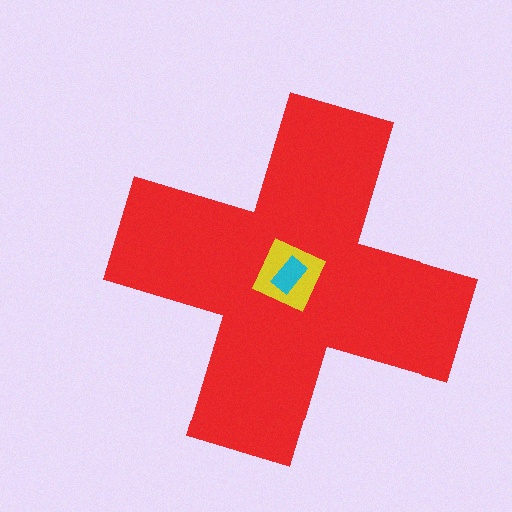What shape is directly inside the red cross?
The yellow square.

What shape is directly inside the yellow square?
The cyan rectangle.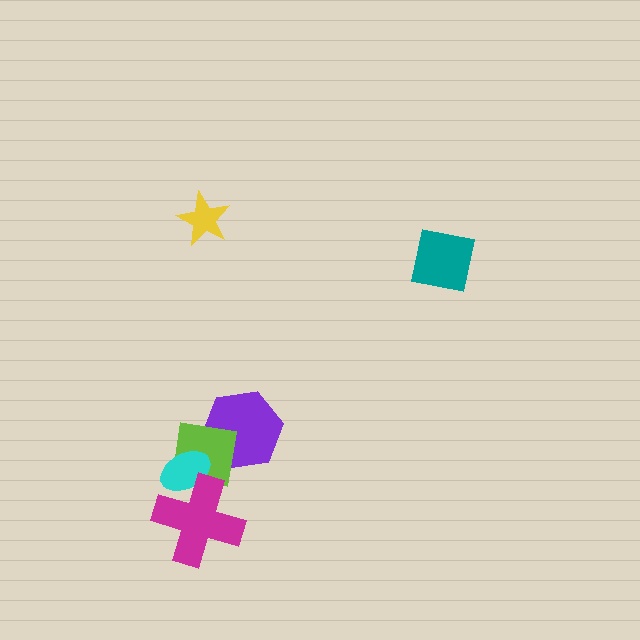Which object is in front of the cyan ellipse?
The magenta cross is in front of the cyan ellipse.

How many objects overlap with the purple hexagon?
1 object overlaps with the purple hexagon.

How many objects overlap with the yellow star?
0 objects overlap with the yellow star.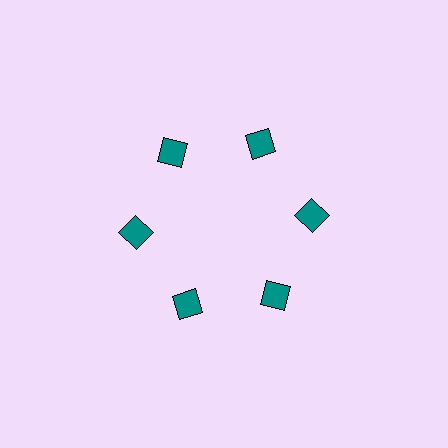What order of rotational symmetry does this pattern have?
This pattern has 6-fold rotational symmetry.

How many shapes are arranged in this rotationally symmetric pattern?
There are 6 shapes, arranged in 6 groups of 1.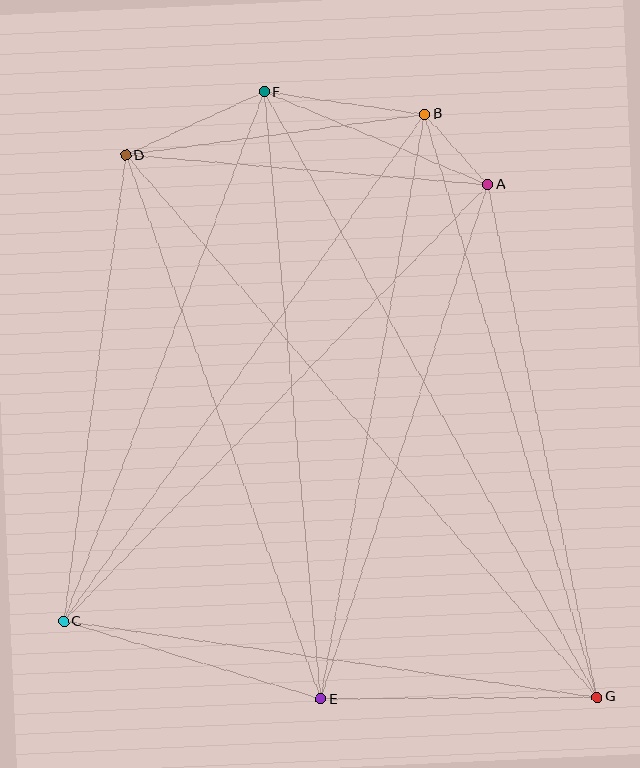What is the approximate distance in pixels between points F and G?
The distance between F and G is approximately 691 pixels.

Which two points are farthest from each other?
Points D and G are farthest from each other.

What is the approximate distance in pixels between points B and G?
The distance between B and G is approximately 608 pixels.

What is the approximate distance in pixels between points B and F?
The distance between B and F is approximately 162 pixels.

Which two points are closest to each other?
Points A and B are closest to each other.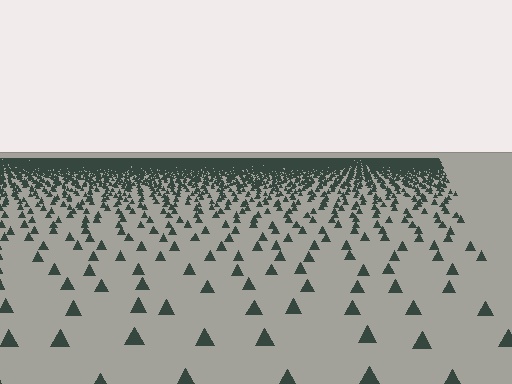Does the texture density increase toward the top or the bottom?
Density increases toward the top.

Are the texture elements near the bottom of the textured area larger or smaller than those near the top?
Larger. Near the bottom, elements are closer to the viewer and appear at a bigger on-screen size.